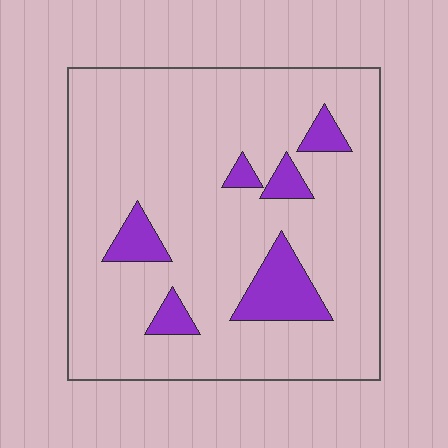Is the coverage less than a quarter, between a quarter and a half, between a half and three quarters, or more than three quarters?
Less than a quarter.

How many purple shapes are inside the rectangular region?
6.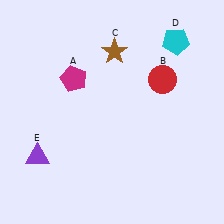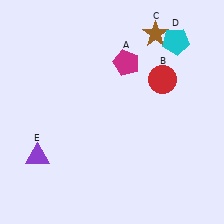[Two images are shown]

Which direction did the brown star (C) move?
The brown star (C) moved right.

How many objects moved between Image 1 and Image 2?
2 objects moved between the two images.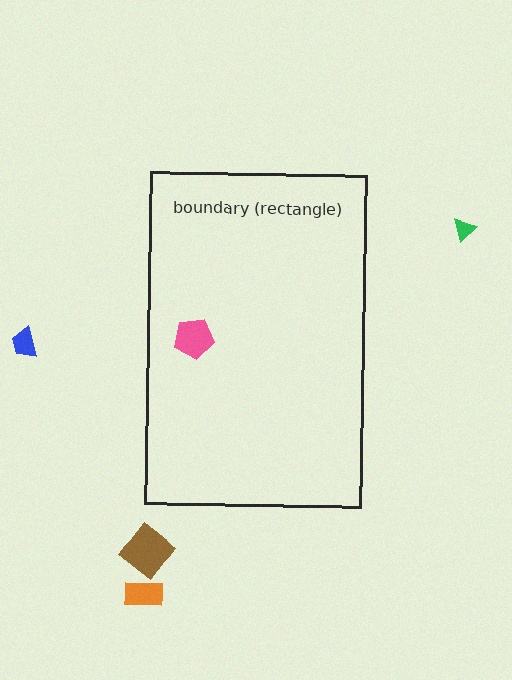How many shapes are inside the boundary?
1 inside, 4 outside.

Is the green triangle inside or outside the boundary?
Outside.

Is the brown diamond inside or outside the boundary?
Outside.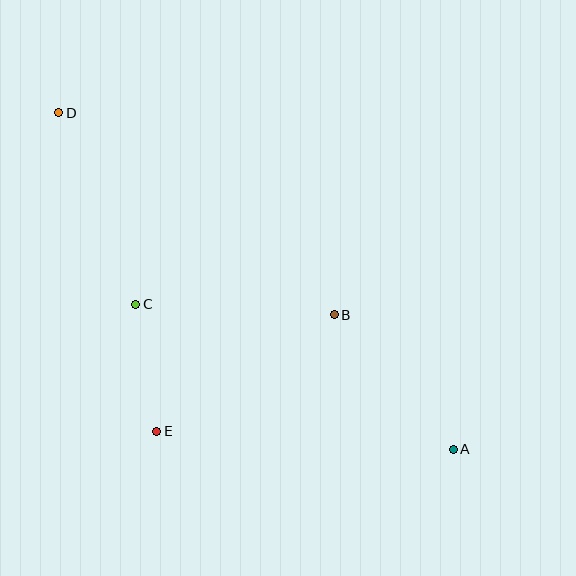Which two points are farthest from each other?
Points A and D are farthest from each other.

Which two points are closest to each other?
Points C and E are closest to each other.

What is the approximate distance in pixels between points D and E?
The distance between D and E is approximately 334 pixels.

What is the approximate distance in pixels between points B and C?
The distance between B and C is approximately 199 pixels.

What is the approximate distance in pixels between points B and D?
The distance between B and D is approximately 342 pixels.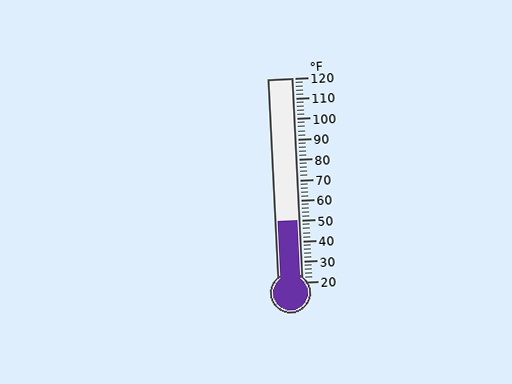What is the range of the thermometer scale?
The thermometer scale ranges from 20°F to 120°F.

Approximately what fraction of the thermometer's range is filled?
The thermometer is filled to approximately 30% of its range.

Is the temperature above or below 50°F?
The temperature is at 50°F.